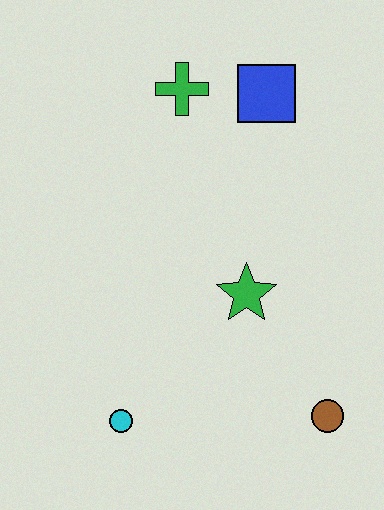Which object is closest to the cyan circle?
The green star is closest to the cyan circle.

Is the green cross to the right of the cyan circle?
Yes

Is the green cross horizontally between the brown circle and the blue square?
No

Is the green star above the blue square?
No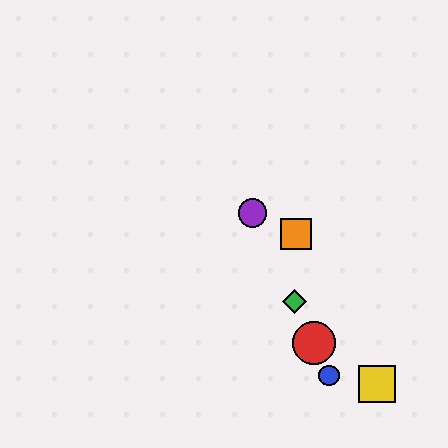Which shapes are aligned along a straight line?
The red circle, the blue circle, the green diamond, the purple circle are aligned along a straight line.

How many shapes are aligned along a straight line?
4 shapes (the red circle, the blue circle, the green diamond, the purple circle) are aligned along a straight line.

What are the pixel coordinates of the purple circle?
The purple circle is at (253, 213).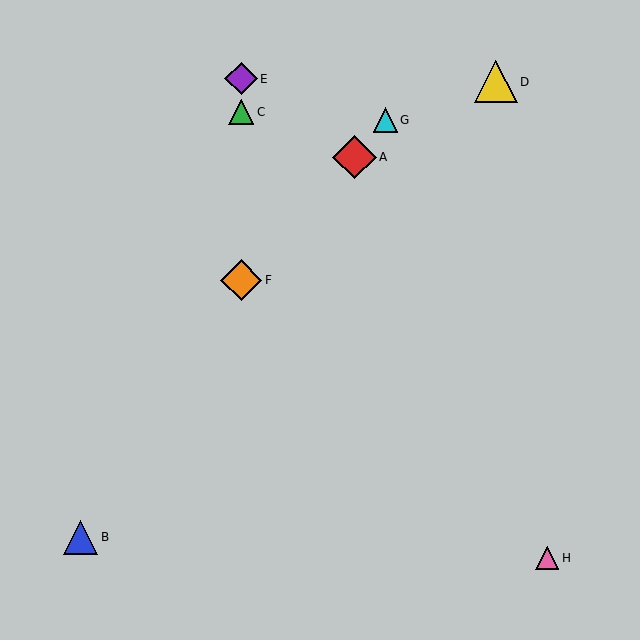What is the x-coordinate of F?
Object F is at x≈241.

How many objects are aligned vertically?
3 objects (C, E, F) are aligned vertically.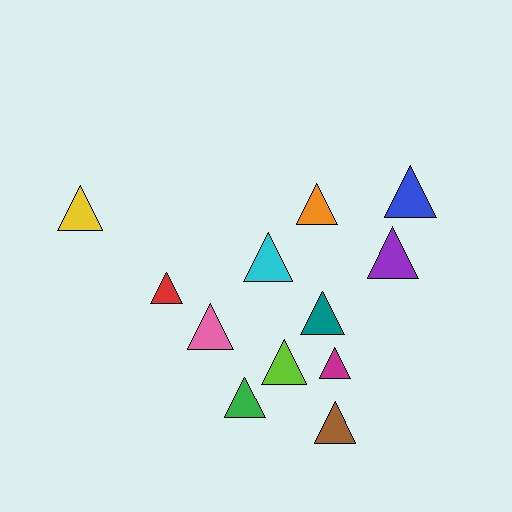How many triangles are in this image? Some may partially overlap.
There are 12 triangles.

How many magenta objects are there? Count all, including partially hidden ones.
There is 1 magenta object.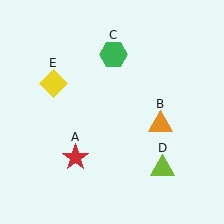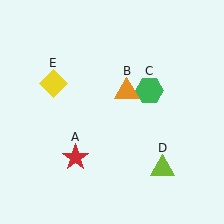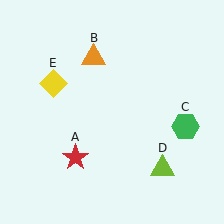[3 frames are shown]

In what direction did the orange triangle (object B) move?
The orange triangle (object B) moved up and to the left.